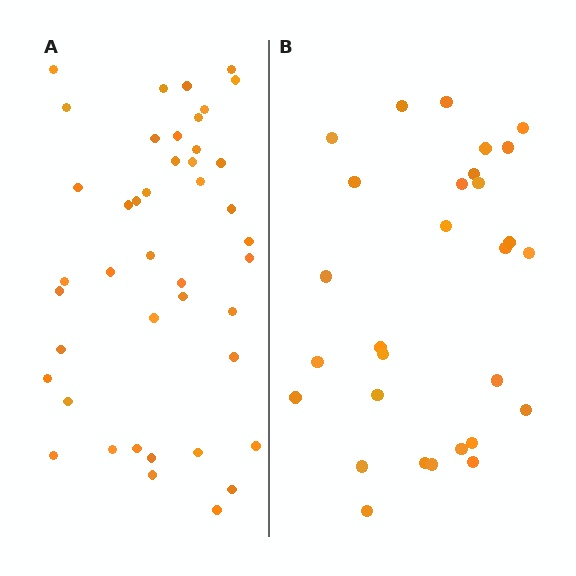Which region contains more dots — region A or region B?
Region A (the left region) has more dots.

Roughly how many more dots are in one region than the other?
Region A has approximately 15 more dots than region B.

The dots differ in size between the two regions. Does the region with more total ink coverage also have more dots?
No. Region B has more total ink coverage because its dots are larger, but region A actually contains more individual dots. Total area can be misleading — the number of items is what matters here.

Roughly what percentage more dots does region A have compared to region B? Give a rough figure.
About 50% more.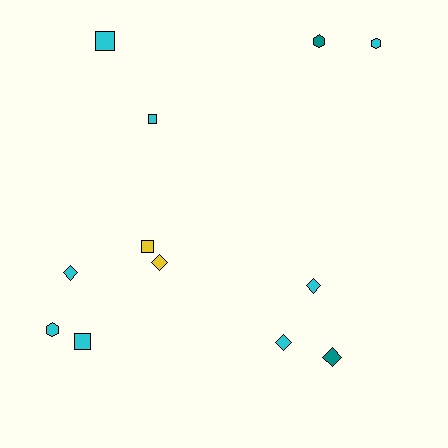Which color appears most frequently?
Cyan, with 8 objects.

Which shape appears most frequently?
Diamond, with 5 objects.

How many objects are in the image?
There are 12 objects.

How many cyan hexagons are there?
There are 2 cyan hexagons.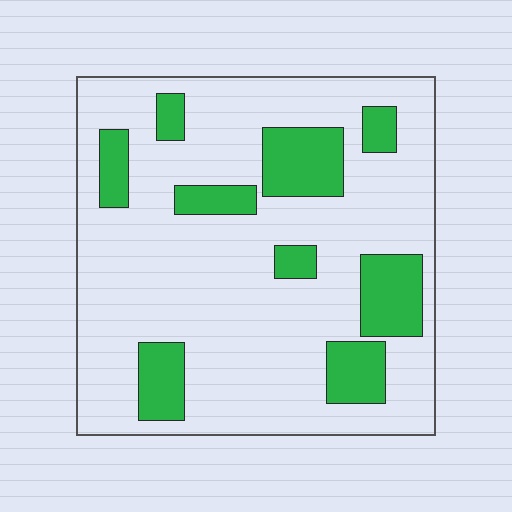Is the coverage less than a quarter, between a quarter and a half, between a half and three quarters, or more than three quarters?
Less than a quarter.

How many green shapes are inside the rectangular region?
9.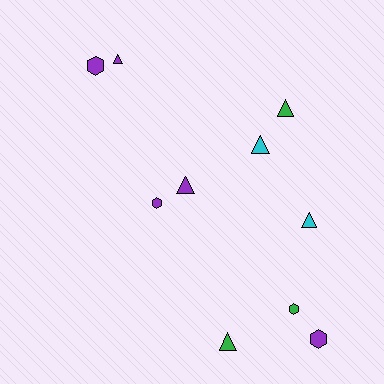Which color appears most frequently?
Purple, with 5 objects.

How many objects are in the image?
There are 10 objects.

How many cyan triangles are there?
There are 2 cyan triangles.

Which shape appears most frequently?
Triangle, with 6 objects.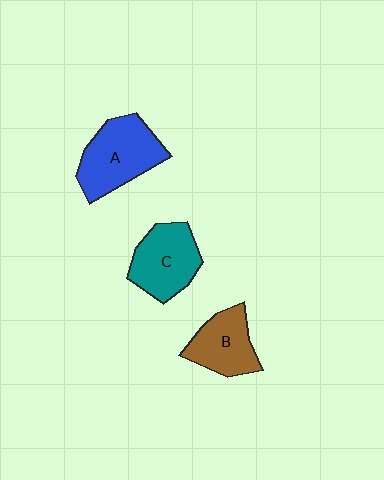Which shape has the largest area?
Shape A (blue).